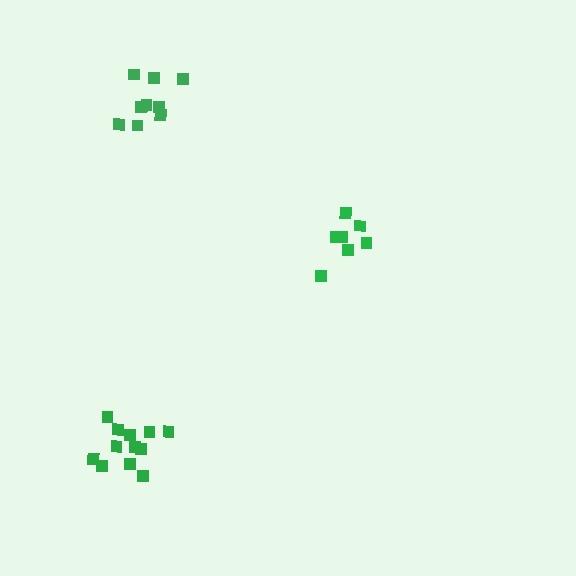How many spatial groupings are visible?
There are 3 spatial groupings.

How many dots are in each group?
Group 1: 10 dots, Group 2: 7 dots, Group 3: 12 dots (29 total).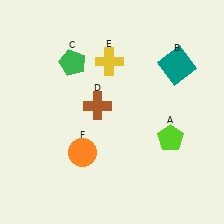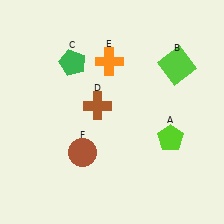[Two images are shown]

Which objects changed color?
B changed from teal to lime. E changed from yellow to orange. F changed from orange to brown.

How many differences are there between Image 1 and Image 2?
There are 3 differences between the two images.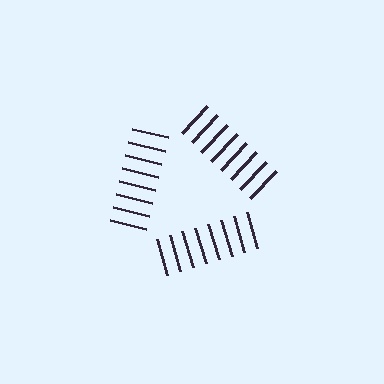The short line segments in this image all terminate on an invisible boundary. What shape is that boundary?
An illusory triangle — the line segments terminate on its edges but no continuous stroke is drawn.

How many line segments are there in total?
24 — 8 along each of the 3 edges.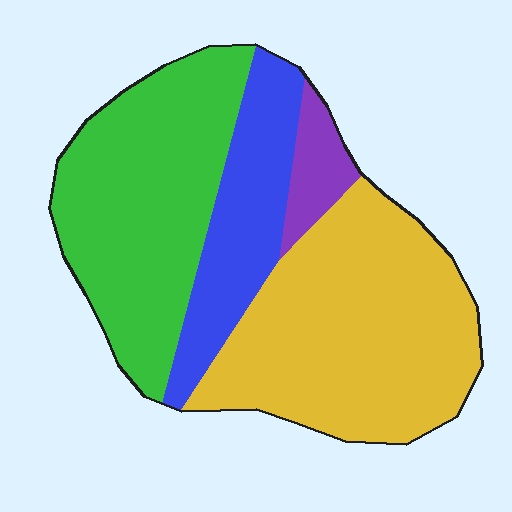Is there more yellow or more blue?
Yellow.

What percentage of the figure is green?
Green covers about 35% of the figure.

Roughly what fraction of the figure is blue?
Blue takes up about one sixth (1/6) of the figure.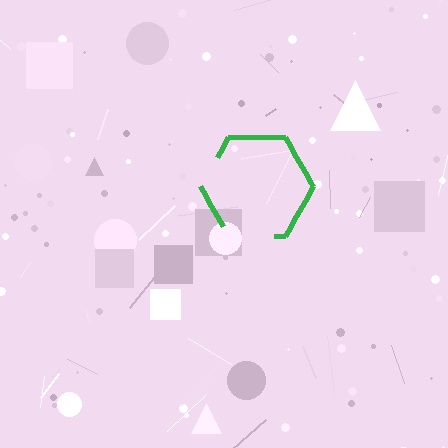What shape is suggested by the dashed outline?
The dashed outline suggests a hexagon.